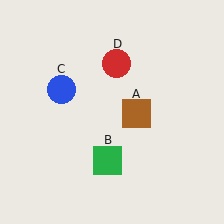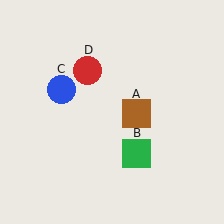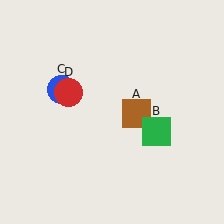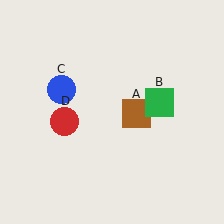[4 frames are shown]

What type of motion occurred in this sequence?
The green square (object B), red circle (object D) rotated counterclockwise around the center of the scene.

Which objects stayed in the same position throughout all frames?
Brown square (object A) and blue circle (object C) remained stationary.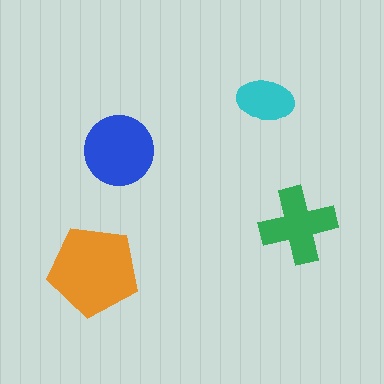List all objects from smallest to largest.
The cyan ellipse, the green cross, the blue circle, the orange pentagon.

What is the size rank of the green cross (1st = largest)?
3rd.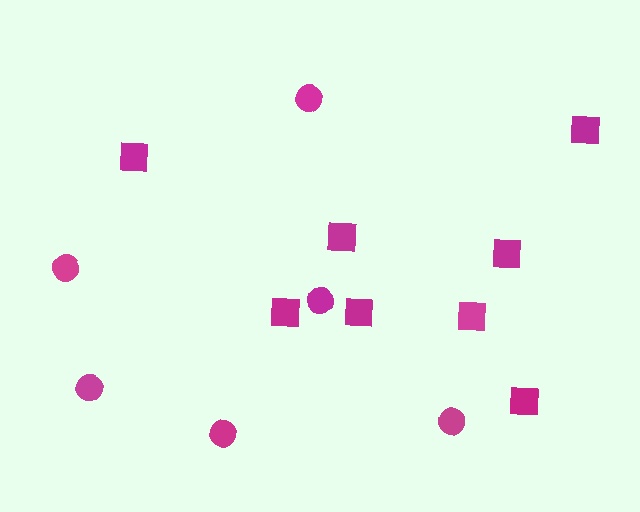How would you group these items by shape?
There are 2 groups: one group of circles (6) and one group of squares (8).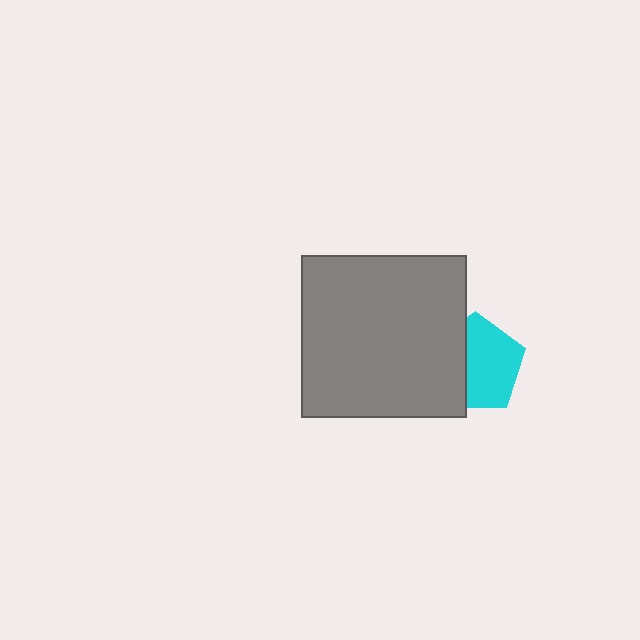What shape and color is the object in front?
The object in front is a gray rectangle.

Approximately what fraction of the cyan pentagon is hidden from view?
Roughly 40% of the cyan pentagon is hidden behind the gray rectangle.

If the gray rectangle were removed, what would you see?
You would see the complete cyan pentagon.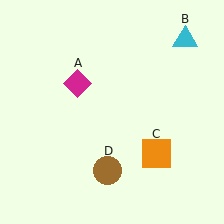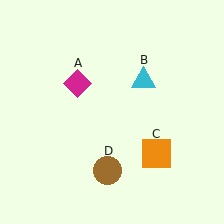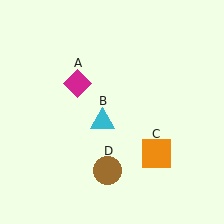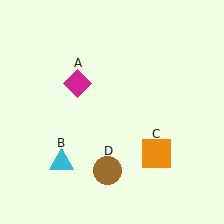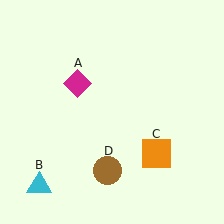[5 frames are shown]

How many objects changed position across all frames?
1 object changed position: cyan triangle (object B).